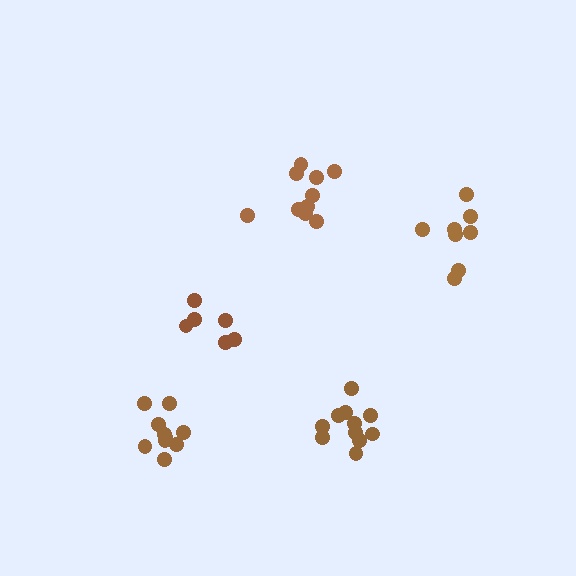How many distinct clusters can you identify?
There are 5 distinct clusters.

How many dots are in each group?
Group 1: 6 dots, Group 2: 11 dots, Group 3: 10 dots, Group 4: 8 dots, Group 5: 10 dots (45 total).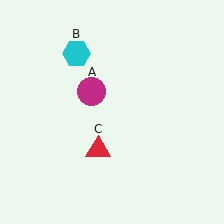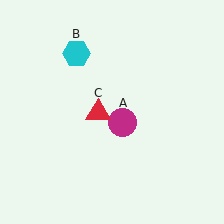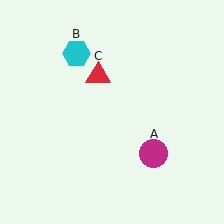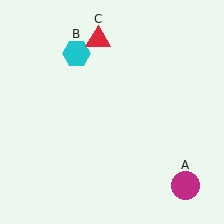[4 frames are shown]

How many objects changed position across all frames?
2 objects changed position: magenta circle (object A), red triangle (object C).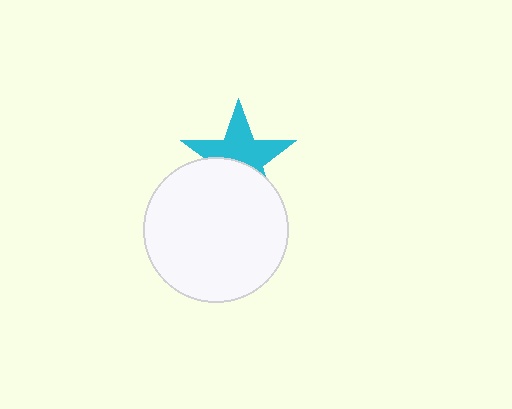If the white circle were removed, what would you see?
You would see the complete cyan star.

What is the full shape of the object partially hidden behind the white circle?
The partially hidden object is a cyan star.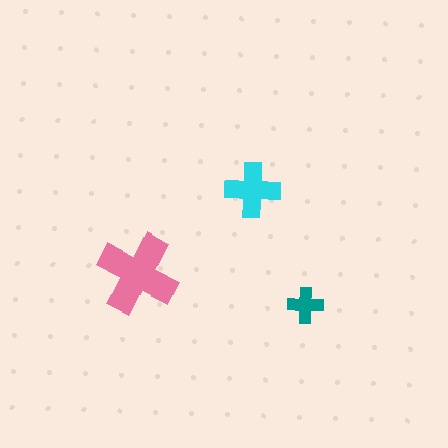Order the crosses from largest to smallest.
the pink one, the cyan one, the teal one.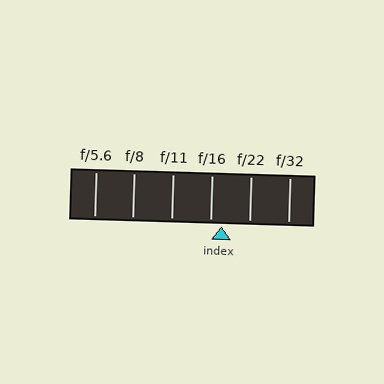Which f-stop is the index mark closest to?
The index mark is closest to f/16.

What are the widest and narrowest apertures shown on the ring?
The widest aperture shown is f/5.6 and the narrowest is f/32.